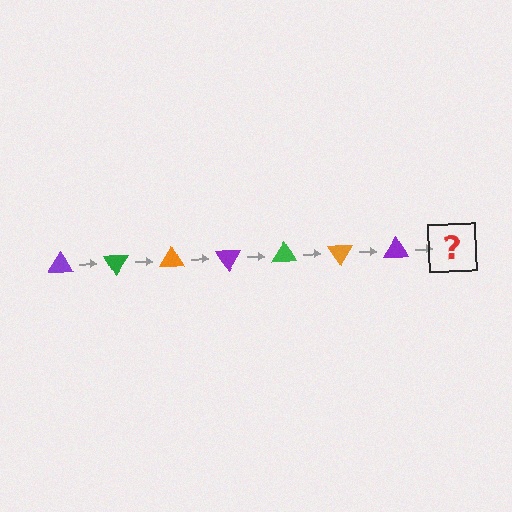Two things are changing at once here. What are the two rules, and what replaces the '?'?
The two rules are that it rotates 60 degrees each step and the color cycles through purple, green, and orange. The '?' should be a green triangle, rotated 420 degrees from the start.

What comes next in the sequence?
The next element should be a green triangle, rotated 420 degrees from the start.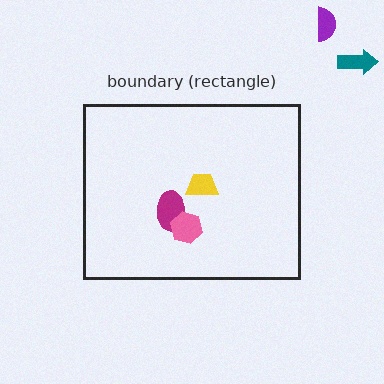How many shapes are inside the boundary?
3 inside, 2 outside.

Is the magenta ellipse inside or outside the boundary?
Inside.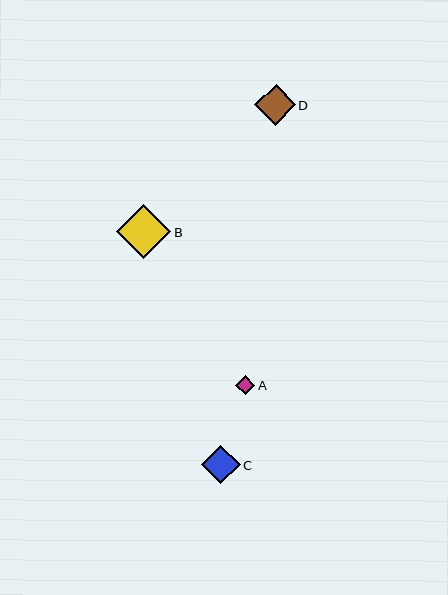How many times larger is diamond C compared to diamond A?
Diamond C is approximately 2.0 times the size of diamond A.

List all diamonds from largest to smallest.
From largest to smallest: B, D, C, A.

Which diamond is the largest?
Diamond B is the largest with a size of approximately 54 pixels.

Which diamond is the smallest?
Diamond A is the smallest with a size of approximately 19 pixels.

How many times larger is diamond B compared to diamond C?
Diamond B is approximately 1.4 times the size of diamond C.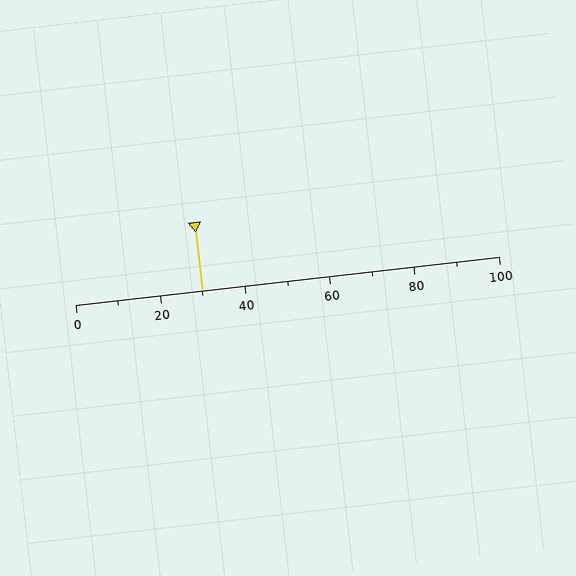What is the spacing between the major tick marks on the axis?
The major ticks are spaced 20 apart.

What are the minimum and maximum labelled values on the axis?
The axis runs from 0 to 100.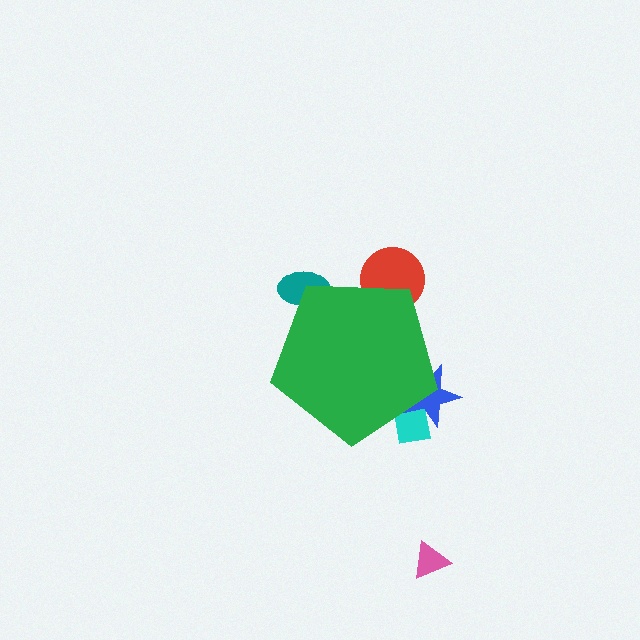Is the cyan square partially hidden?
Yes, the cyan square is partially hidden behind the green pentagon.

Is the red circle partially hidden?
Yes, the red circle is partially hidden behind the green pentagon.